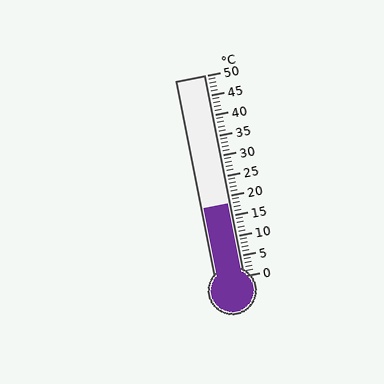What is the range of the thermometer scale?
The thermometer scale ranges from 0°C to 50°C.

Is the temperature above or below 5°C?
The temperature is above 5°C.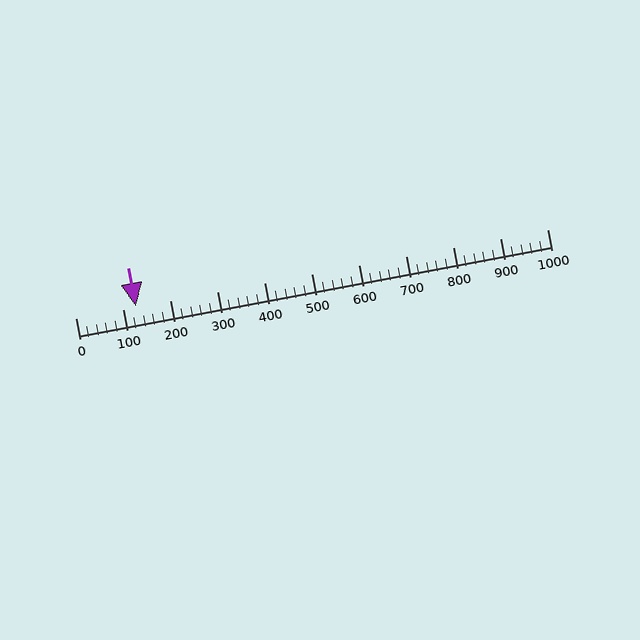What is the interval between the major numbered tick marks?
The major tick marks are spaced 100 units apart.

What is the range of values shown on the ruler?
The ruler shows values from 0 to 1000.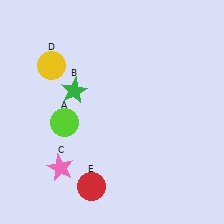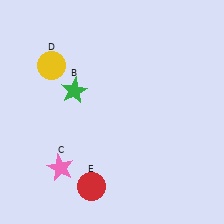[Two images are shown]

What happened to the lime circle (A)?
The lime circle (A) was removed in Image 2. It was in the bottom-left area of Image 1.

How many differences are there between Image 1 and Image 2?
There is 1 difference between the two images.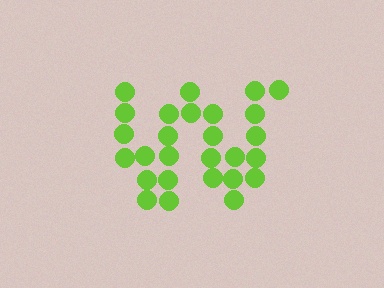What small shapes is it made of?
It is made of small circles.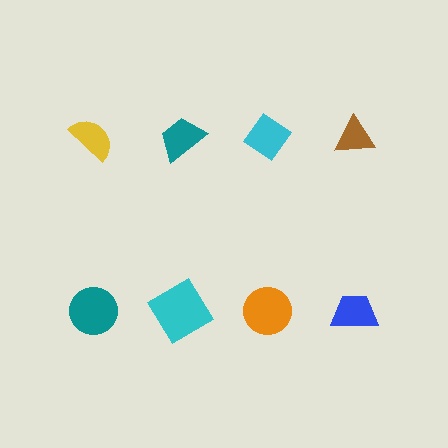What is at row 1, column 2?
A teal trapezoid.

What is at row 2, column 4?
A blue trapezoid.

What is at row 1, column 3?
A cyan diamond.